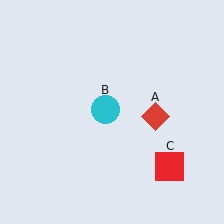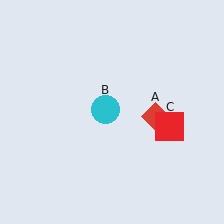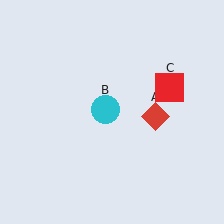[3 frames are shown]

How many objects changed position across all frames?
1 object changed position: red square (object C).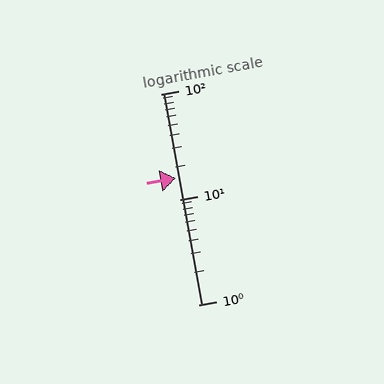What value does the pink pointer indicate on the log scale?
The pointer indicates approximately 16.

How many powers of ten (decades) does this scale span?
The scale spans 2 decades, from 1 to 100.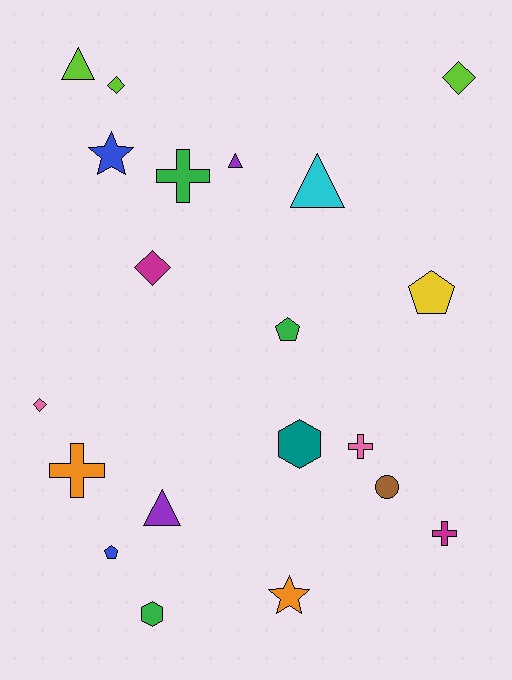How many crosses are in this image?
There are 4 crosses.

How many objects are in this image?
There are 20 objects.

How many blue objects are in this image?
There are 2 blue objects.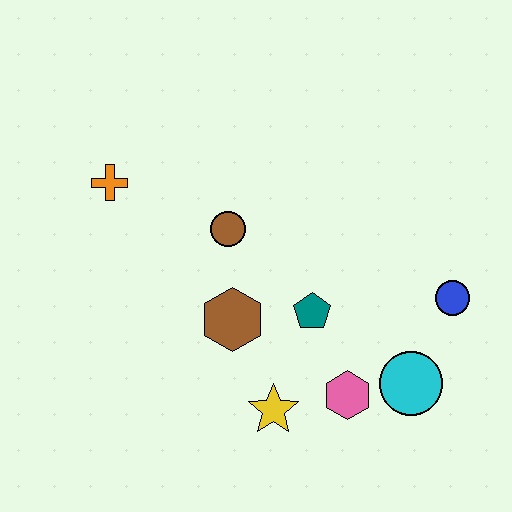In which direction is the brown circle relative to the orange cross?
The brown circle is to the right of the orange cross.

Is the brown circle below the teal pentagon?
No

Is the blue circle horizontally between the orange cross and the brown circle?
No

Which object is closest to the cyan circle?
The pink hexagon is closest to the cyan circle.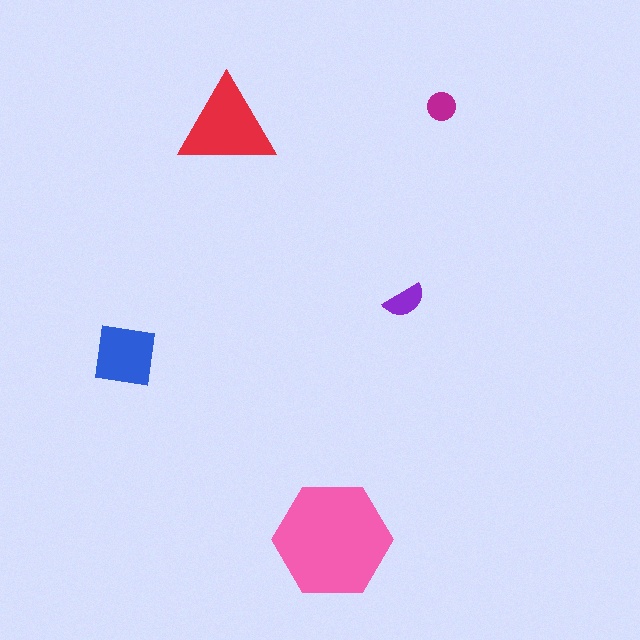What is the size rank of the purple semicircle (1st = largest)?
4th.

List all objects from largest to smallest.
The pink hexagon, the red triangle, the blue square, the purple semicircle, the magenta circle.